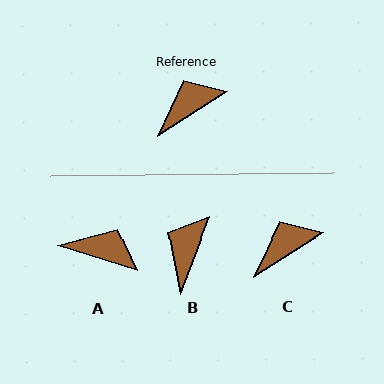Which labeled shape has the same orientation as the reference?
C.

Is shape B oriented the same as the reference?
No, it is off by about 36 degrees.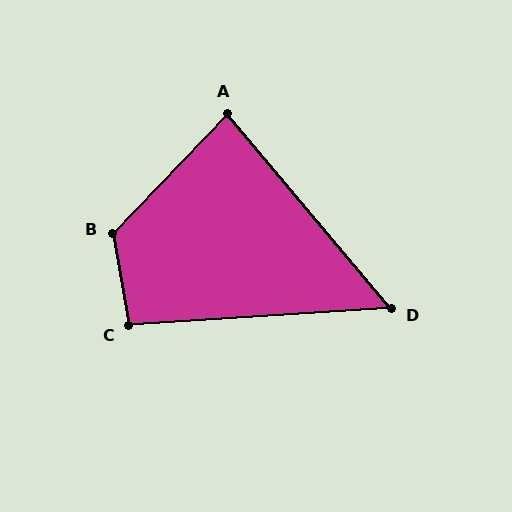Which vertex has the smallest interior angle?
D, at approximately 54 degrees.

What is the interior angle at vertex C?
Approximately 96 degrees (obtuse).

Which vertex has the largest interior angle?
B, at approximately 126 degrees.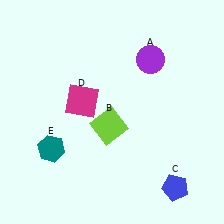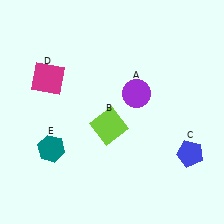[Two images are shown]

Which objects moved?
The objects that moved are: the purple circle (A), the blue pentagon (C), the magenta square (D).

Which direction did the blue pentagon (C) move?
The blue pentagon (C) moved up.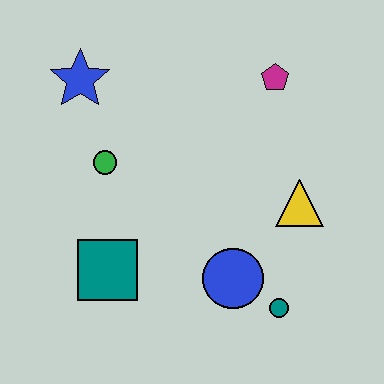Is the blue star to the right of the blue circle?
No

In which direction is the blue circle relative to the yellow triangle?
The blue circle is below the yellow triangle.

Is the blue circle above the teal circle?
Yes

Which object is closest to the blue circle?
The teal circle is closest to the blue circle.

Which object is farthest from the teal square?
The magenta pentagon is farthest from the teal square.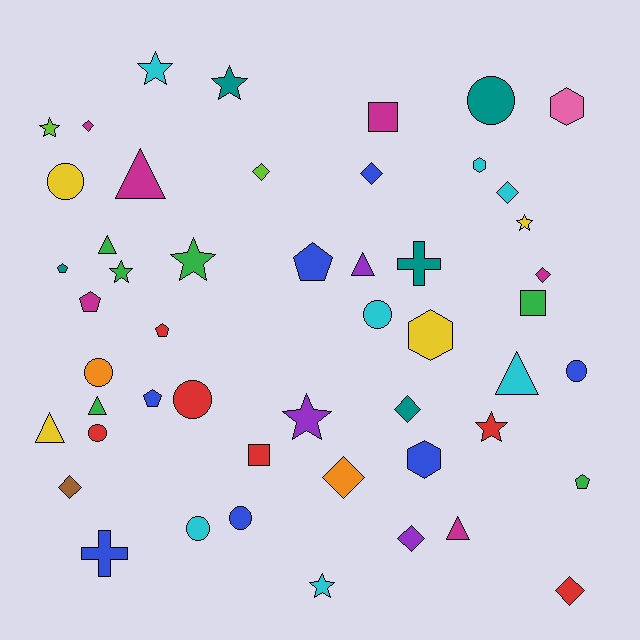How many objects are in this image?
There are 50 objects.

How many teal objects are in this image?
There are 5 teal objects.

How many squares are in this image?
There are 3 squares.